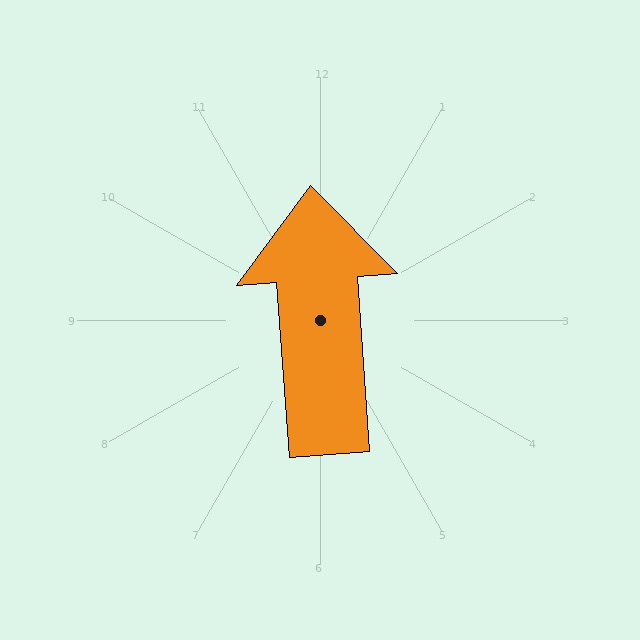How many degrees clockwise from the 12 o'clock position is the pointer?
Approximately 356 degrees.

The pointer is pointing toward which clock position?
Roughly 12 o'clock.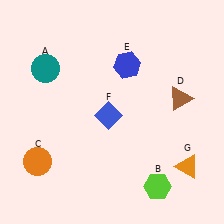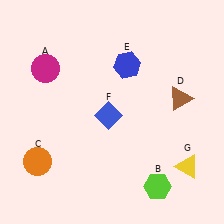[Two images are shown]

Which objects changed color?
A changed from teal to magenta. G changed from orange to yellow.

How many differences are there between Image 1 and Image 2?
There are 2 differences between the two images.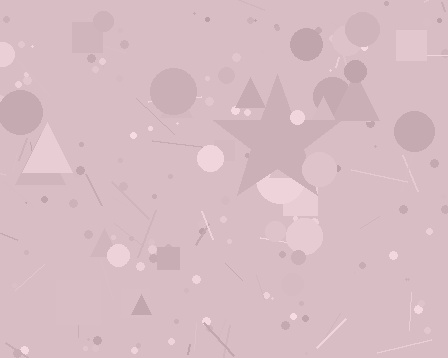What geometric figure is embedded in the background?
A star is embedded in the background.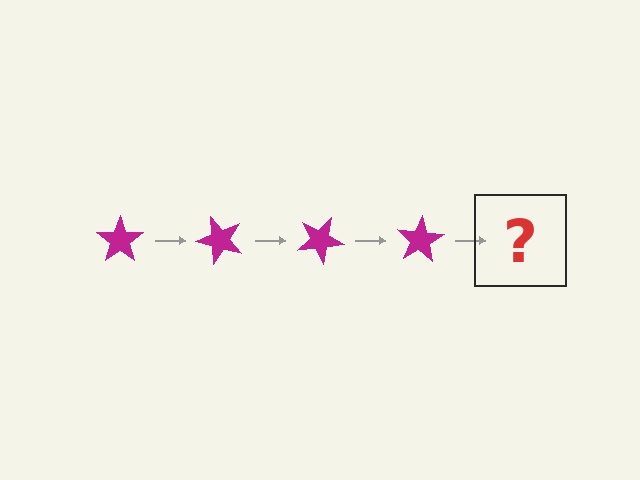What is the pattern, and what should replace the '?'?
The pattern is that the star rotates 50 degrees each step. The '?' should be a magenta star rotated 200 degrees.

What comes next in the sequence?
The next element should be a magenta star rotated 200 degrees.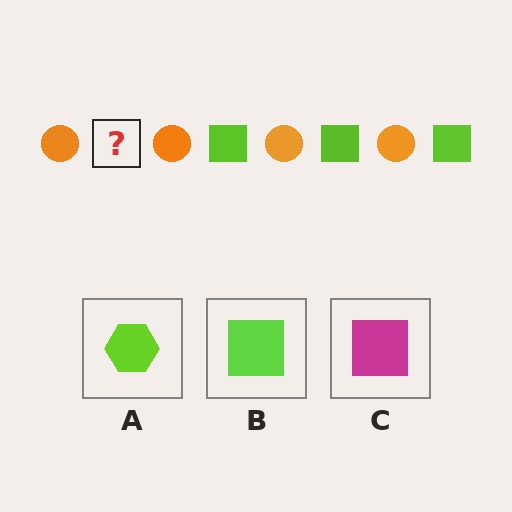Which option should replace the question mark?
Option B.